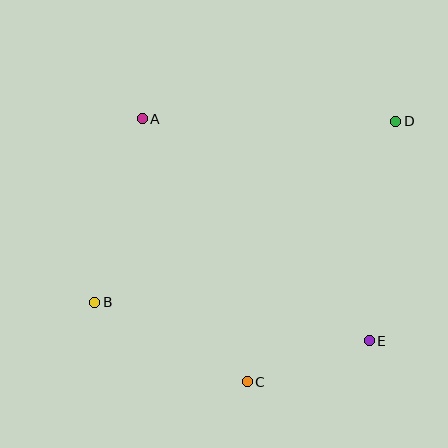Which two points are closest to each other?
Points C and E are closest to each other.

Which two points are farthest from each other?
Points B and D are farthest from each other.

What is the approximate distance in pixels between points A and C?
The distance between A and C is approximately 283 pixels.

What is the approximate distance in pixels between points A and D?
The distance between A and D is approximately 253 pixels.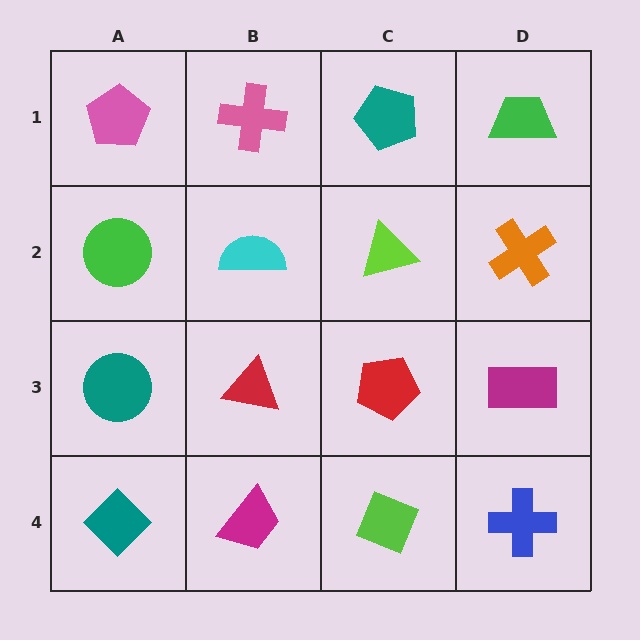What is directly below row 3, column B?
A magenta trapezoid.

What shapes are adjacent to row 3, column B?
A cyan semicircle (row 2, column B), a magenta trapezoid (row 4, column B), a teal circle (row 3, column A), a red pentagon (row 3, column C).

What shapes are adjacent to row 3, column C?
A lime triangle (row 2, column C), a lime diamond (row 4, column C), a red triangle (row 3, column B), a magenta rectangle (row 3, column D).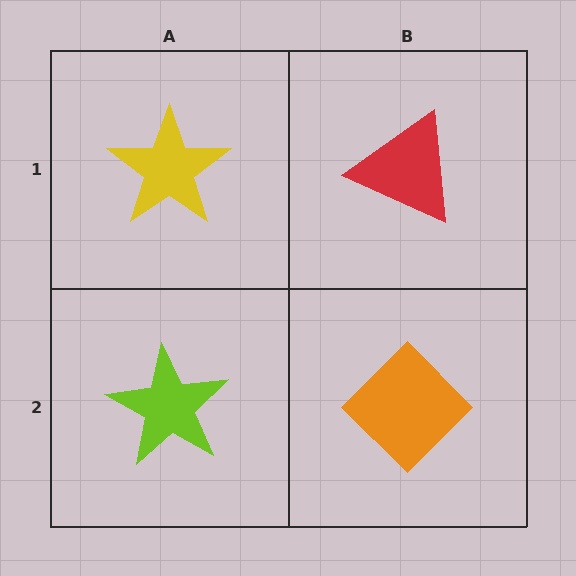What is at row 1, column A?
A yellow star.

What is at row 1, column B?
A red triangle.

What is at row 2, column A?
A lime star.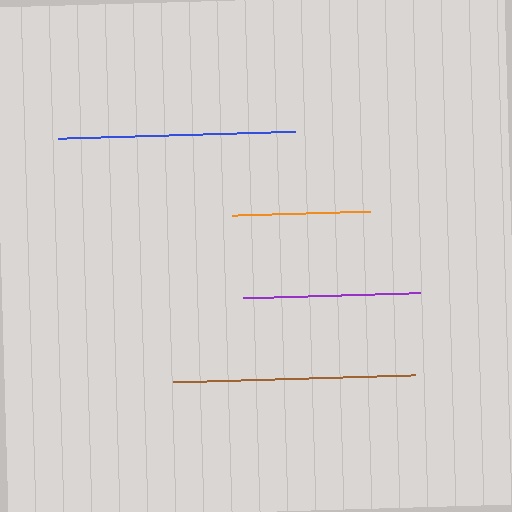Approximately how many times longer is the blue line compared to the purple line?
The blue line is approximately 1.3 times the length of the purple line.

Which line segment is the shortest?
The orange line is the shortest at approximately 138 pixels.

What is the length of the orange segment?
The orange segment is approximately 138 pixels long.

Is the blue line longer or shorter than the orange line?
The blue line is longer than the orange line.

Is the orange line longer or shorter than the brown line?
The brown line is longer than the orange line.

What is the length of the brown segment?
The brown segment is approximately 242 pixels long.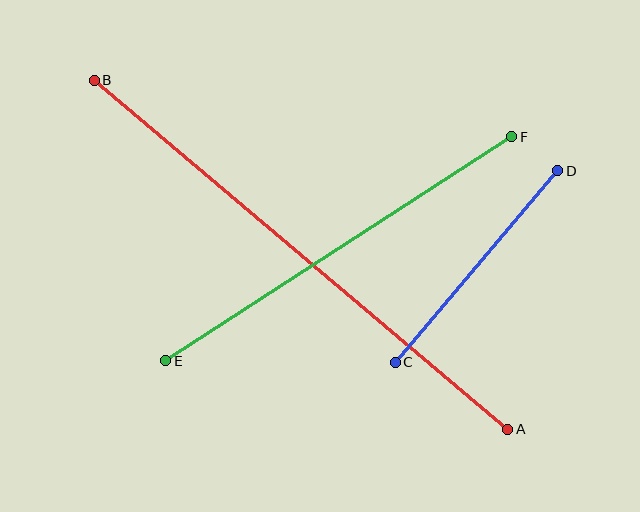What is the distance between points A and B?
The distance is approximately 541 pixels.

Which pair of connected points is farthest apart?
Points A and B are farthest apart.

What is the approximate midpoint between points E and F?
The midpoint is at approximately (339, 249) pixels.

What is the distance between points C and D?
The distance is approximately 251 pixels.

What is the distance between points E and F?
The distance is approximately 412 pixels.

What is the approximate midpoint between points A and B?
The midpoint is at approximately (301, 255) pixels.